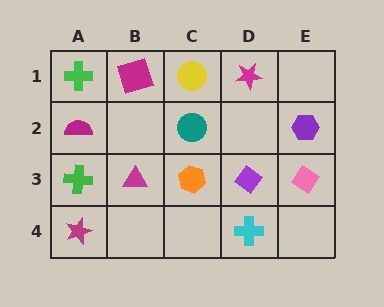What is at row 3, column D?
A purple diamond.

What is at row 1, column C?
A yellow circle.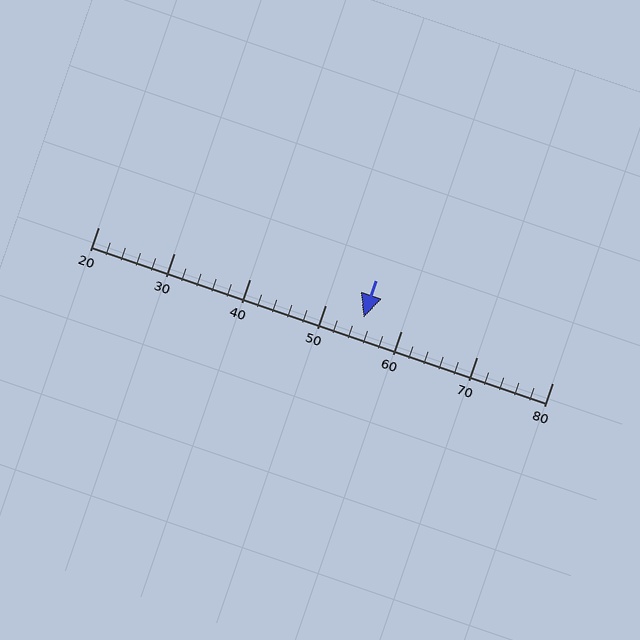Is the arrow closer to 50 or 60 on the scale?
The arrow is closer to 60.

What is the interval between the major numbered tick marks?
The major tick marks are spaced 10 units apart.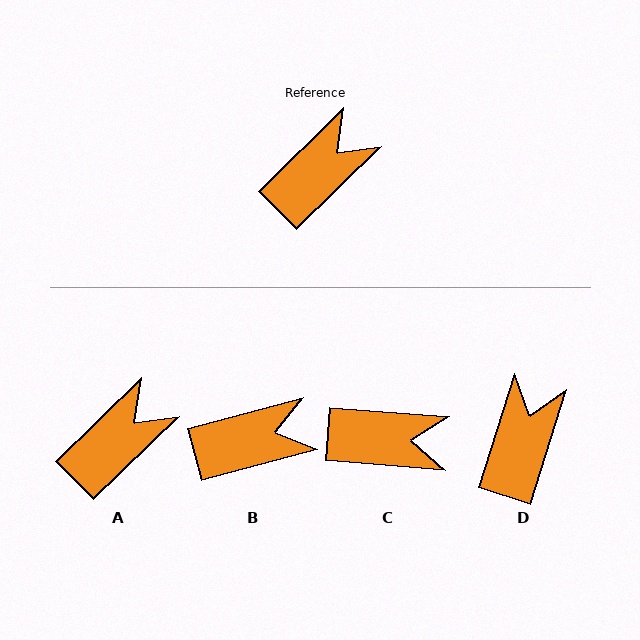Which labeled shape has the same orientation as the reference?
A.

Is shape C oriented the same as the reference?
No, it is off by about 49 degrees.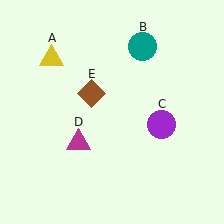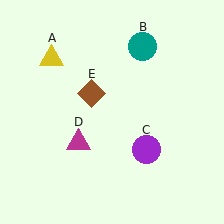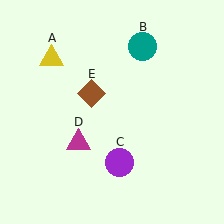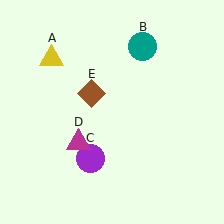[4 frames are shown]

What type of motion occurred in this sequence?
The purple circle (object C) rotated clockwise around the center of the scene.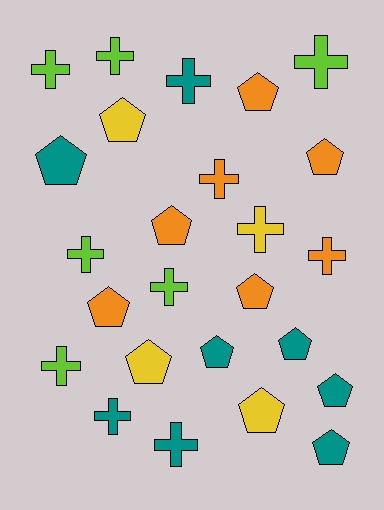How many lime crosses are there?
There are 6 lime crosses.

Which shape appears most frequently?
Pentagon, with 13 objects.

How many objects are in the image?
There are 25 objects.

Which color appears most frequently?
Teal, with 8 objects.